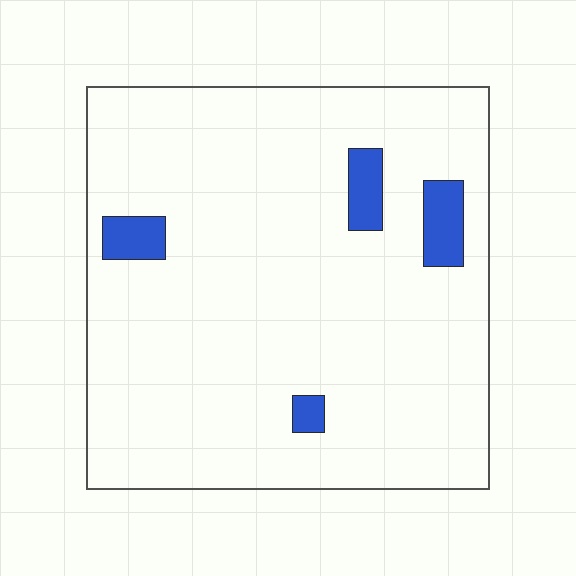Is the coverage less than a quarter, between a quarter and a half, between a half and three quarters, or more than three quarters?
Less than a quarter.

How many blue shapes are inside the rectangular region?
4.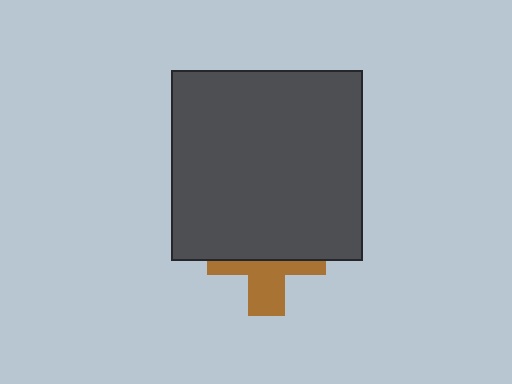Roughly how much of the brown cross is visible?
A small part of it is visible (roughly 42%).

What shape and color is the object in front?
The object in front is a dark gray square.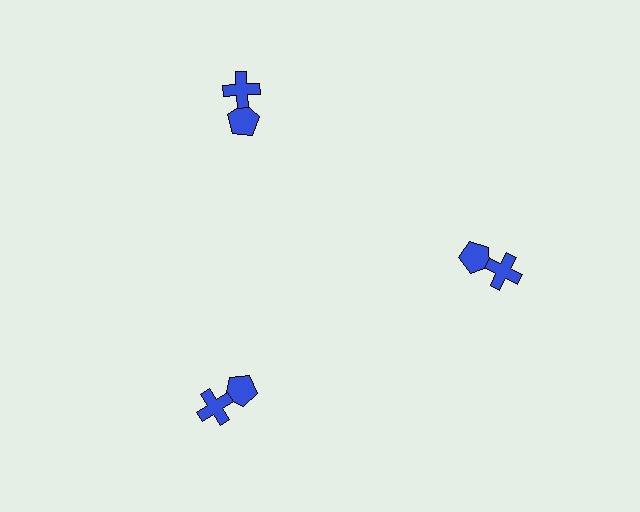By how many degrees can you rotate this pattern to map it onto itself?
The pattern maps onto itself every 120 degrees of rotation.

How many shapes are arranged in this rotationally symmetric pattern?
There are 6 shapes, arranged in 3 groups of 2.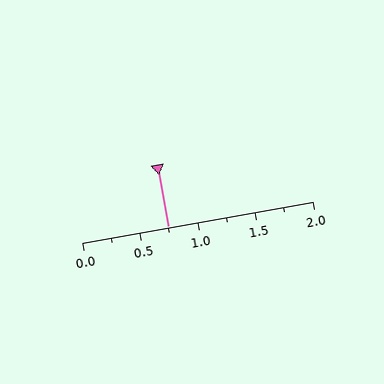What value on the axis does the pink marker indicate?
The marker indicates approximately 0.75.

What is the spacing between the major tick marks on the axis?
The major ticks are spaced 0.5 apart.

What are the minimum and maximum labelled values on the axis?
The axis runs from 0.0 to 2.0.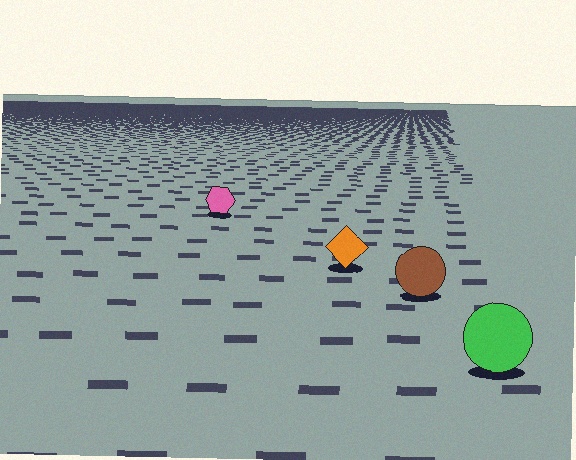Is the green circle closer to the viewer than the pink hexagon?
Yes. The green circle is closer — you can tell from the texture gradient: the ground texture is coarser near it.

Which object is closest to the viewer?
The green circle is closest. The texture marks near it are larger and more spread out.